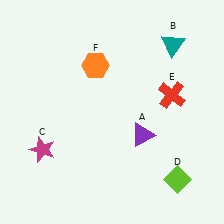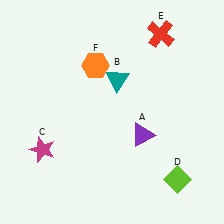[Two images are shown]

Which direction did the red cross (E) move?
The red cross (E) moved up.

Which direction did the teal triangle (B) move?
The teal triangle (B) moved left.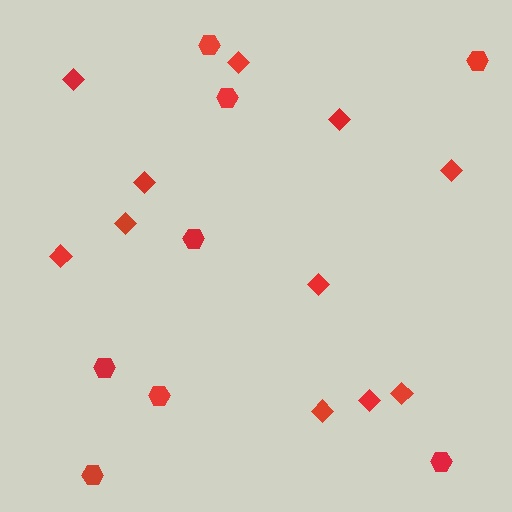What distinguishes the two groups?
There are 2 groups: one group of diamonds (11) and one group of hexagons (8).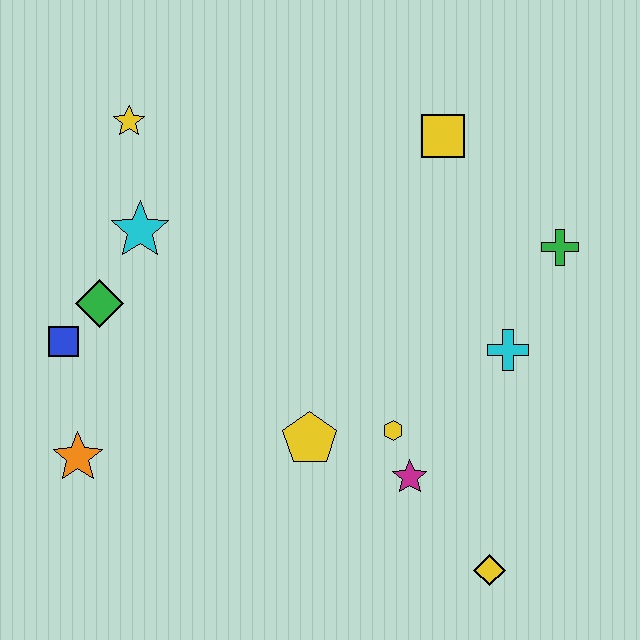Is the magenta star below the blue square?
Yes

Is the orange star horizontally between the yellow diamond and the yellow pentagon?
No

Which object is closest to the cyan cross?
The green cross is closest to the cyan cross.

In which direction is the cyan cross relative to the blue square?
The cyan cross is to the right of the blue square.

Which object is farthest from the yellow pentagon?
The yellow star is farthest from the yellow pentagon.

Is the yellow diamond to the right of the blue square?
Yes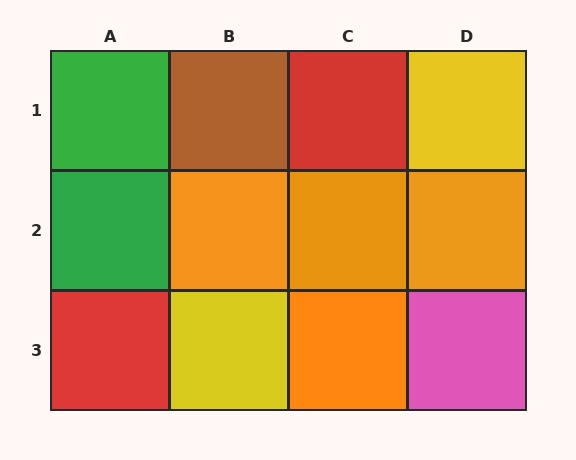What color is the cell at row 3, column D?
Pink.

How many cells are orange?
4 cells are orange.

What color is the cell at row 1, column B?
Brown.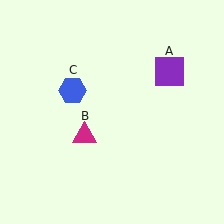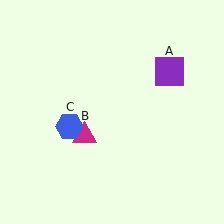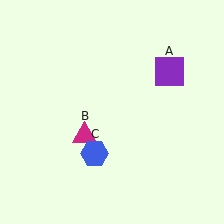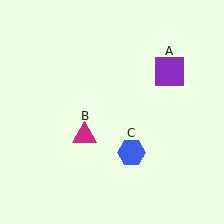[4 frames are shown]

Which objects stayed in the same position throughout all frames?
Purple square (object A) and magenta triangle (object B) remained stationary.